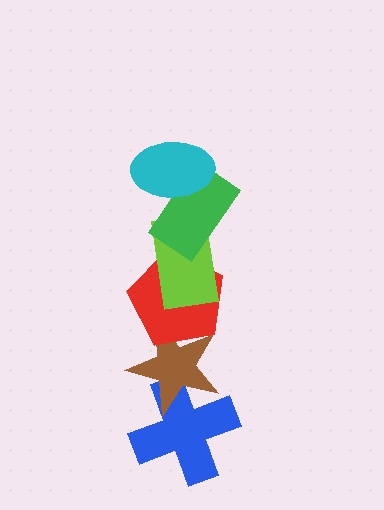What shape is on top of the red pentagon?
The lime rectangle is on top of the red pentagon.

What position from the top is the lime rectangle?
The lime rectangle is 3rd from the top.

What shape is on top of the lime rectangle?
The green rectangle is on top of the lime rectangle.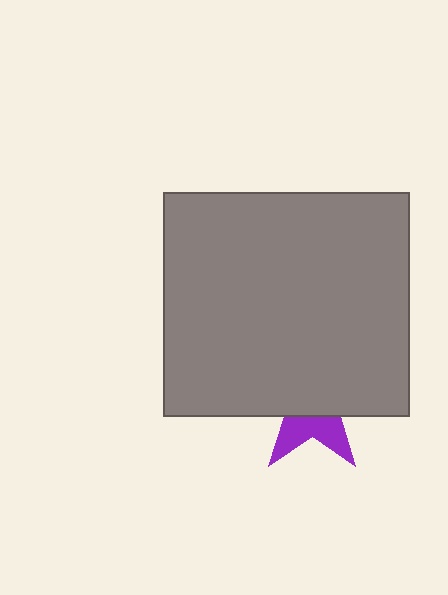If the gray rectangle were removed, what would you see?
You would see the complete purple star.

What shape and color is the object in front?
The object in front is a gray rectangle.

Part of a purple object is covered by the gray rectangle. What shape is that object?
It is a star.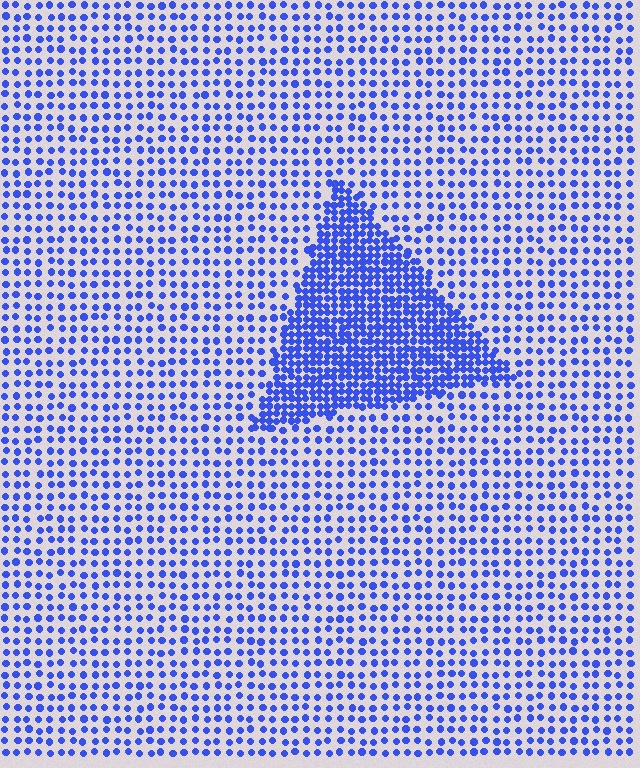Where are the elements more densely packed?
The elements are more densely packed inside the triangle boundary.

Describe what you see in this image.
The image contains small blue elements arranged at two different densities. A triangle-shaped region is visible where the elements are more densely packed than the surrounding area.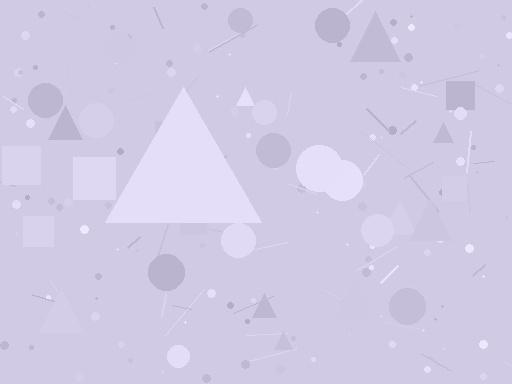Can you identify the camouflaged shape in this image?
The camouflaged shape is a triangle.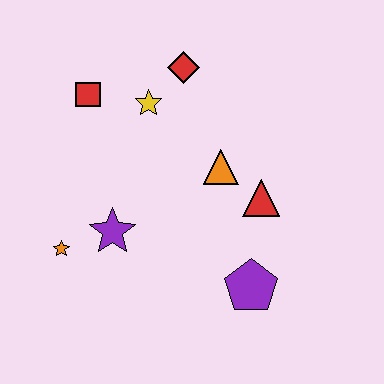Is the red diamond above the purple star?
Yes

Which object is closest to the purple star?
The orange star is closest to the purple star.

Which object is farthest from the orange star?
The red diamond is farthest from the orange star.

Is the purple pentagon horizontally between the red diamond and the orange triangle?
No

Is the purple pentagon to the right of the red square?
Yes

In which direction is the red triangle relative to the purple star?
The red triangle is to the right of the purple star.